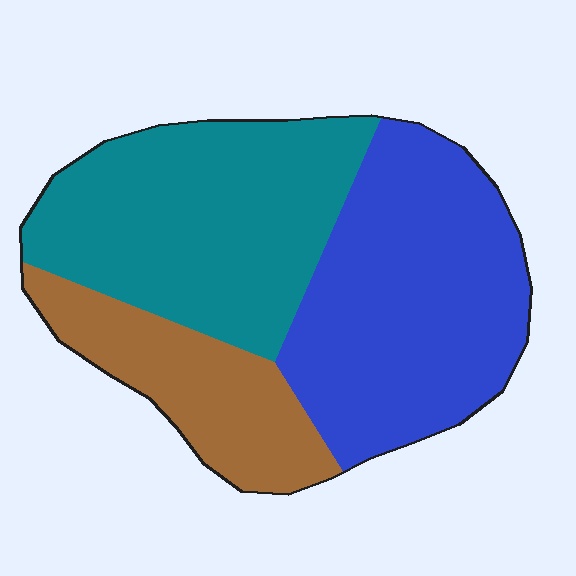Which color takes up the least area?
Brown, at roughly 20%.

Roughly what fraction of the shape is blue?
Blue takes up about two fifths (2/5) of the shape.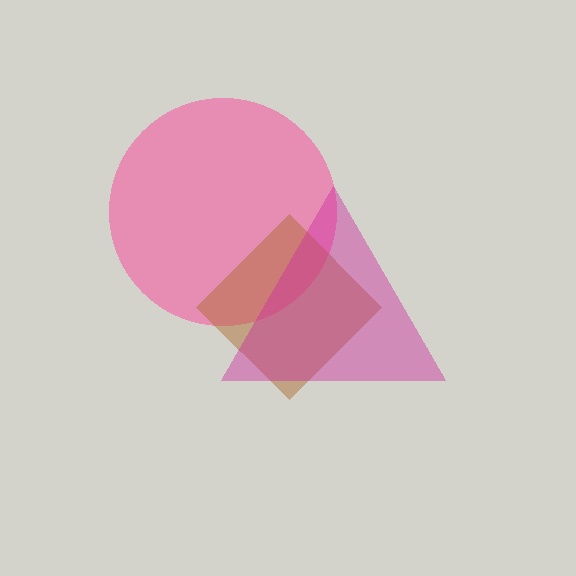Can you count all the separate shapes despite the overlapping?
Yes, there are 3 separate shapes.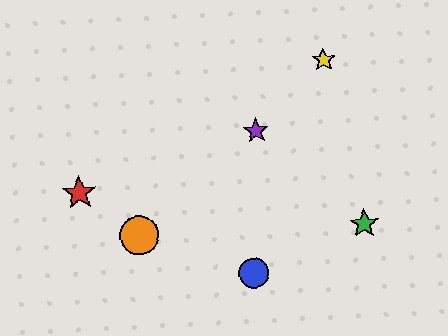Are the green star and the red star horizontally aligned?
No, the green star is at y≈224 and the red star is at y≈193.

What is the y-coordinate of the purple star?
The purple star is at y≈131.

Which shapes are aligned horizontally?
The green star, the orange circle are aligned horizontally.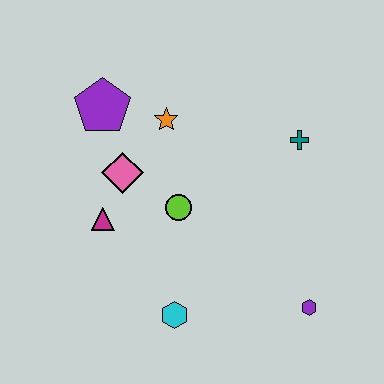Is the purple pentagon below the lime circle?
No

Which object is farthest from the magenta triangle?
The purple hexagon is farthest from the magenta triangle.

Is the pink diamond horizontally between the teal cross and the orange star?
No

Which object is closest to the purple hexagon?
The cyan hexagon is closest to the purple hexagon.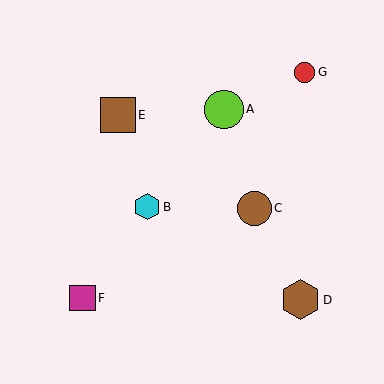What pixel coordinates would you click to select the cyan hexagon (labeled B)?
Click at (147, 207) to select the cyan hexagon B.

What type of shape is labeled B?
Shape B is a cyan hexagon.